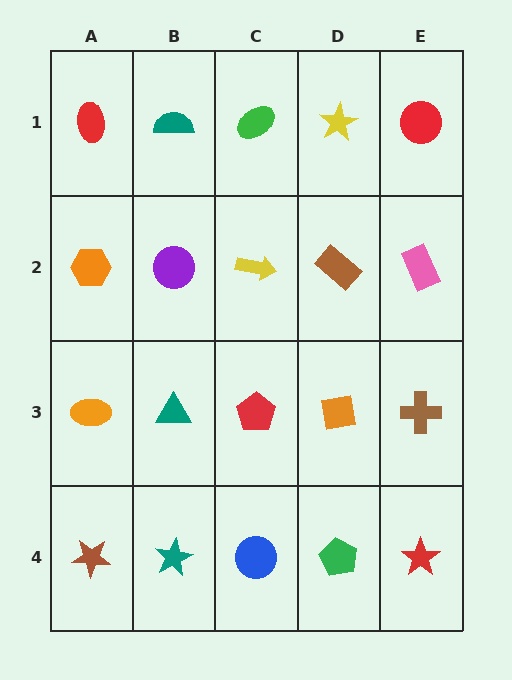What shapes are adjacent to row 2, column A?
A red ellipse (row 1, column A), an orange ellipse (row 3, column A), a purple circle (row 2, column B).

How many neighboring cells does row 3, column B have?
4.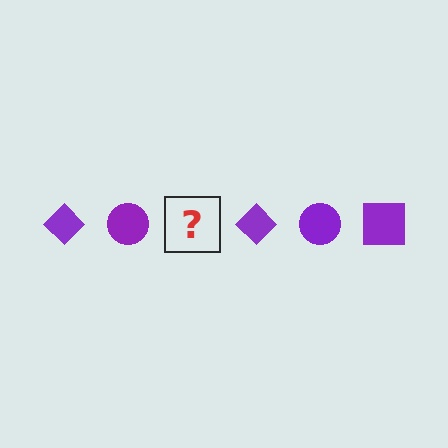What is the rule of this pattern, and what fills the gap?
The rule is that the pattern cycles through diamond, circle, square shapes in purple. The gap should be filled with a purple square.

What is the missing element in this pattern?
The missing element is a purple square.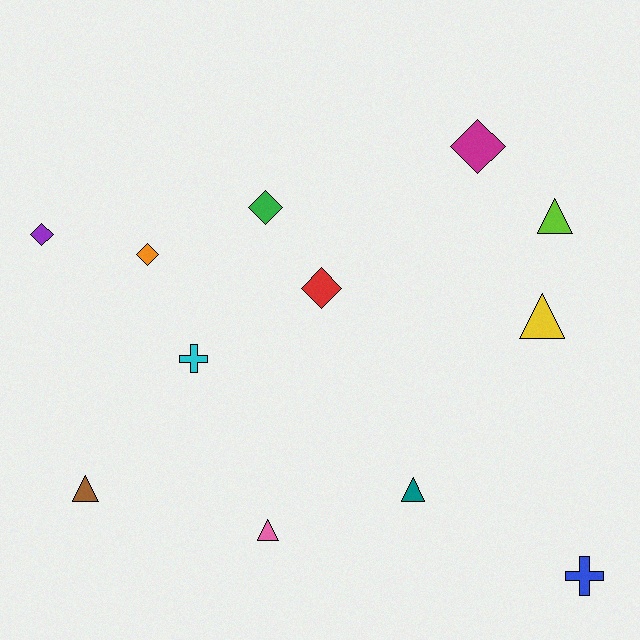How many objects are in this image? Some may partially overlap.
There are 12 objects.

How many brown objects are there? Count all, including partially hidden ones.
There is 1 brown object.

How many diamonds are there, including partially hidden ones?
There are 5 diamonds.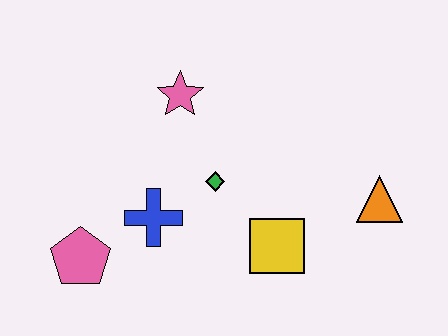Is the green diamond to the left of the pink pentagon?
No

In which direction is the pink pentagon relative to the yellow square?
The pink pentagon is to the left of the yellow square.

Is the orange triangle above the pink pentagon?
Yes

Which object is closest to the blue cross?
The green diamond is closest to the blue cross.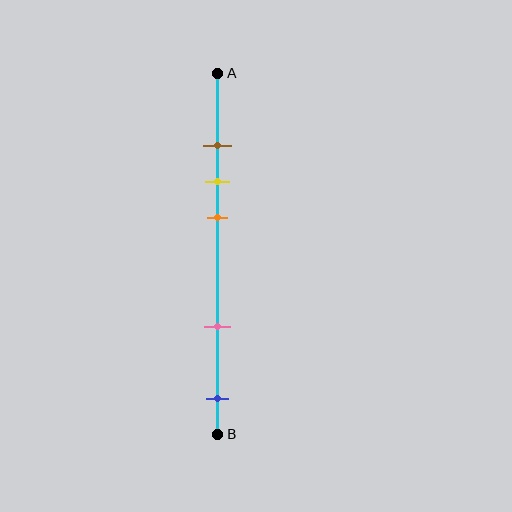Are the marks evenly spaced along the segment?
No, the marks are not evenly spaced.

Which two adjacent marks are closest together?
The brown and yellow marks are the closest adjacent pair.